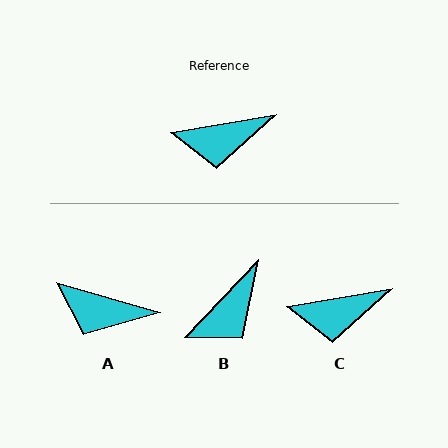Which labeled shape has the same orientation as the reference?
C.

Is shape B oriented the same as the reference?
No, it is off by about 36 degrees.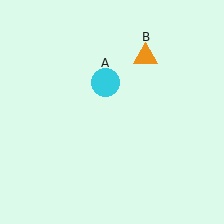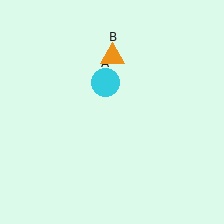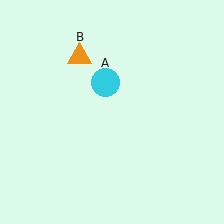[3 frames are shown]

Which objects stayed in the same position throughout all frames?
Cyan circle (object A) remained stationary.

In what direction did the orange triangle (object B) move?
The orange triangle (object B) moved left.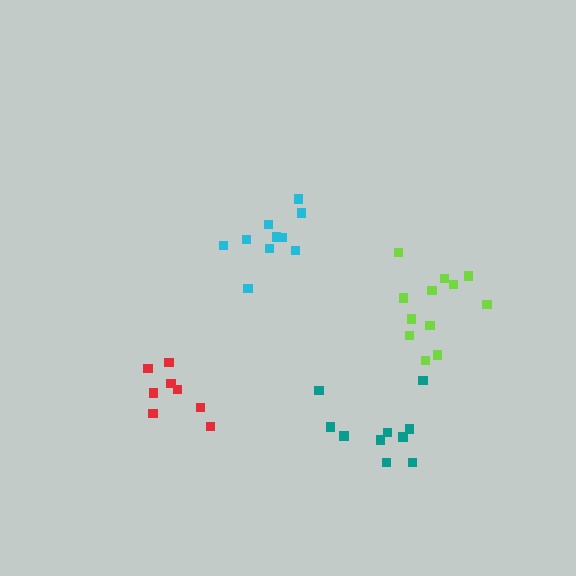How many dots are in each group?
Group 1: 12 dots, Group 2: 8 dots, Group 3: 10 dots, Group 4: 10 dots (40 total).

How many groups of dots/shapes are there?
There are 4 groups.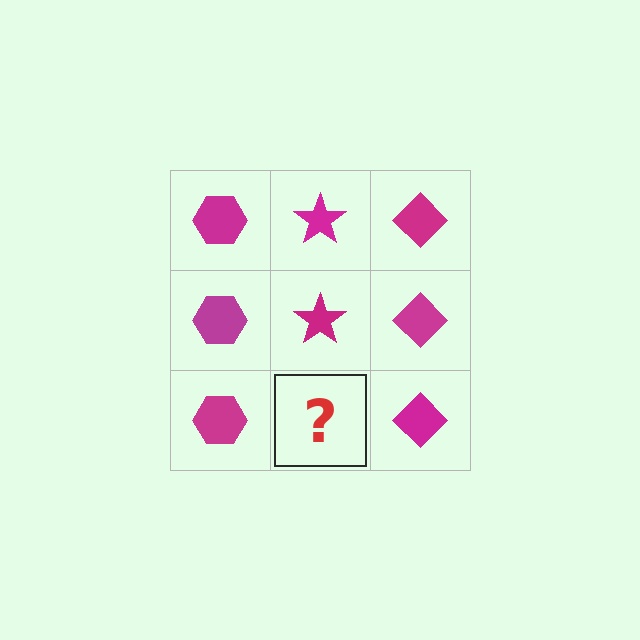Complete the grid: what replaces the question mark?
The question mark should be replaced with a magenta star.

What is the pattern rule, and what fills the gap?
The rule is that each column has a consistent shape. The gap should be filled with a magenta star.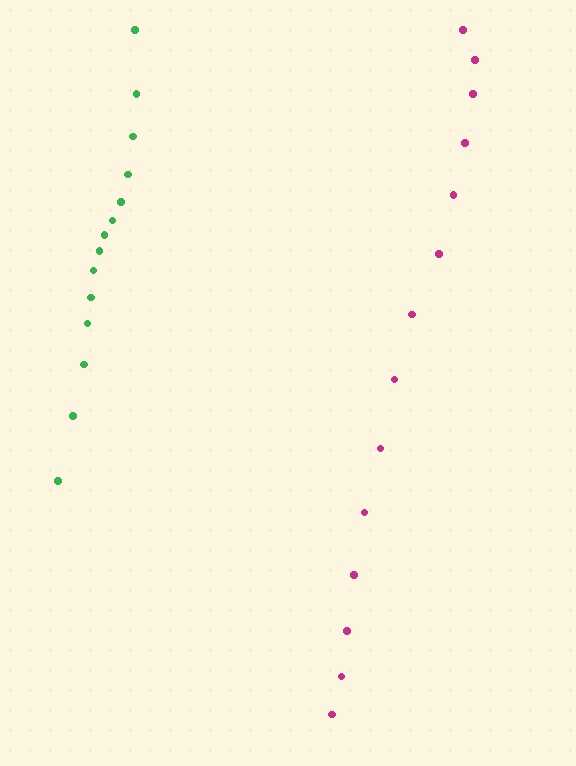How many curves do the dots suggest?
There are 2 distinct paths.